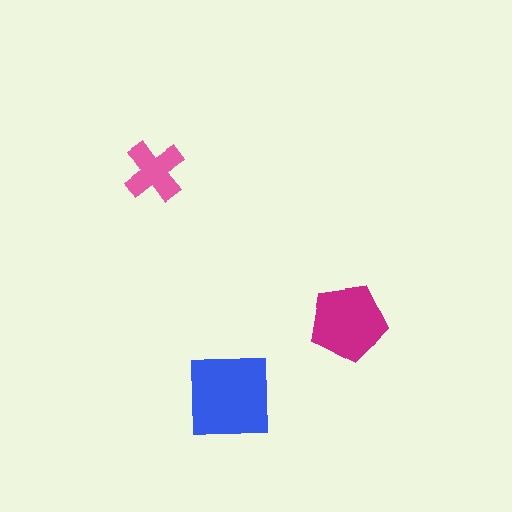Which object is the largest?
The blue square.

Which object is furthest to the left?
The pink cross is leftmost.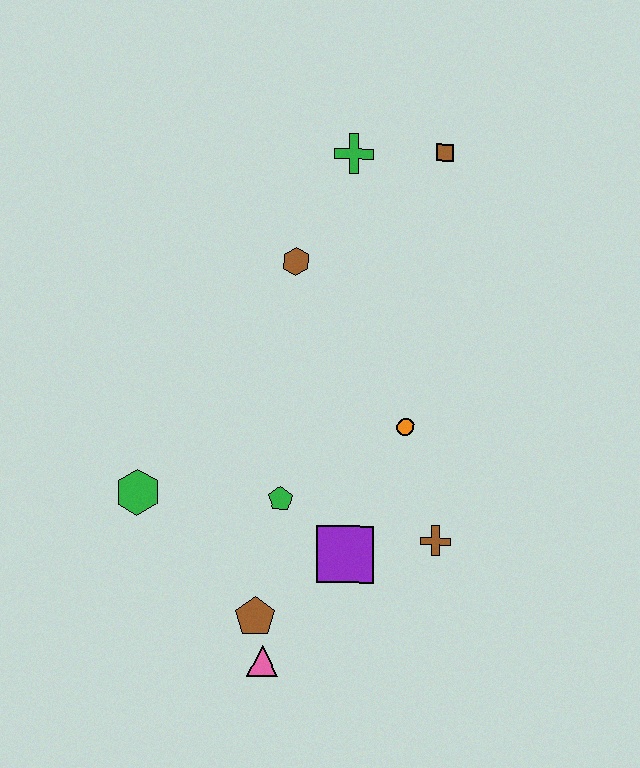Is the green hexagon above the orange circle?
No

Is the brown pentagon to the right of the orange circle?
No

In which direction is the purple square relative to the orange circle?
The purple square is below the orange circle.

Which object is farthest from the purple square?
The brown square is farthest from the purple square.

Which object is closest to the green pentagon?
The purple square is closest to the green pentagon.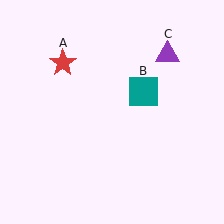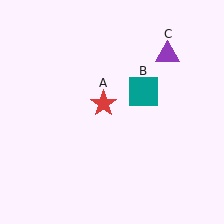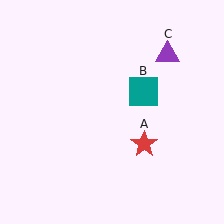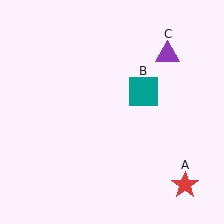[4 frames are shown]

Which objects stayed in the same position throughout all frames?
Teal square (object B) and purple triangle (object C) remained stationary.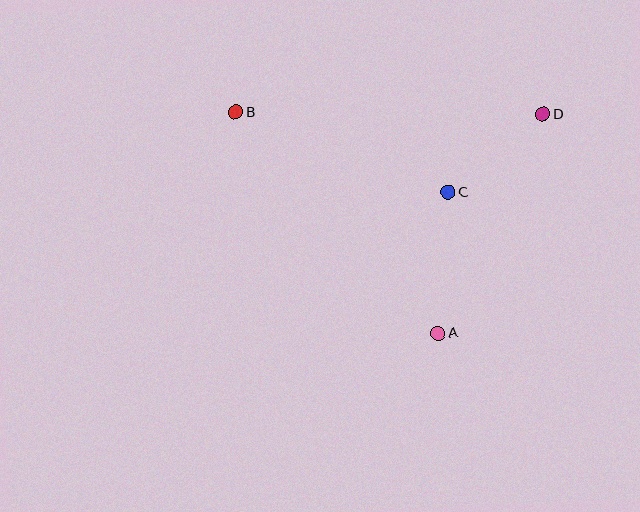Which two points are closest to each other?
Points C and D are closest to each other.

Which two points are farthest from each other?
Points B and D are farthest from each other.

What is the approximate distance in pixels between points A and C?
The distance between A and C is approximately 141 pixels.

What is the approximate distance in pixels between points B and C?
The distance between B and C is approximately 227 pixels.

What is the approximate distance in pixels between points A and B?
The distance between A and B is approximately 300 pixels.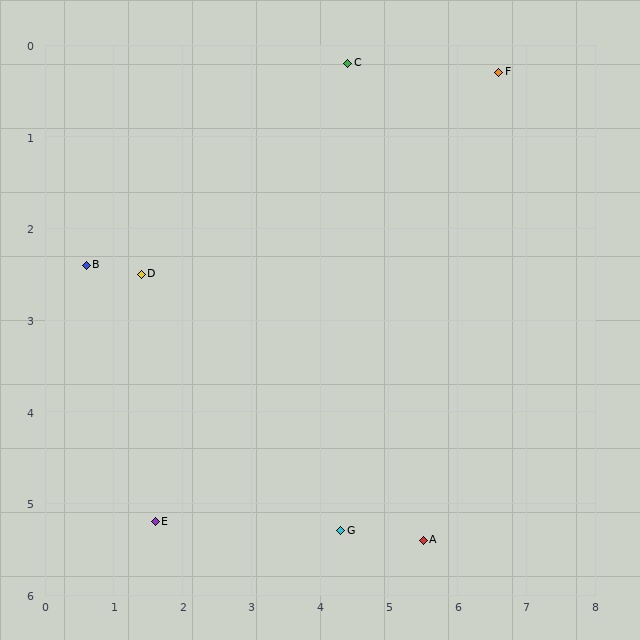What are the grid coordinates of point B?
Point B is at approximately (0.6, 2.4).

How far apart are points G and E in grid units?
Points G and E are about 2.7 grid units apart.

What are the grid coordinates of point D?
Point D is at approximately (1.4, 2.5).